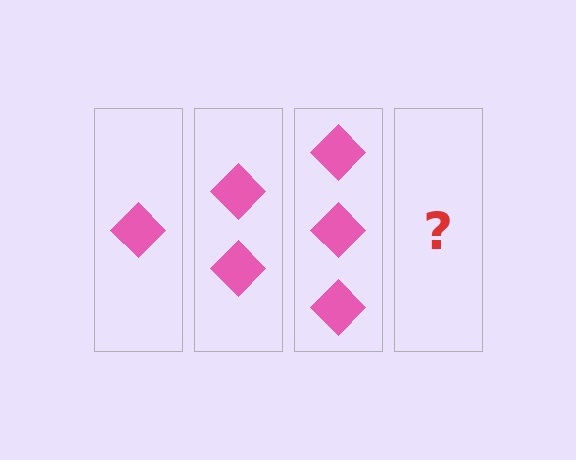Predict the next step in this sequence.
The next step is 4 diamonds.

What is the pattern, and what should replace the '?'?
The pattern is that each step adds one more diamond. The '?' should be 4 diamonds.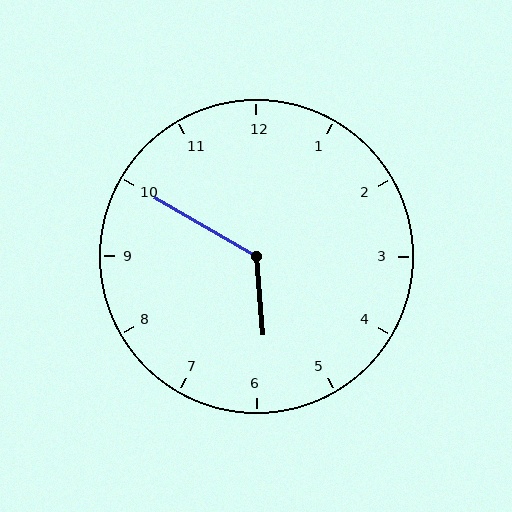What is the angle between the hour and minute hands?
Approximately 125 degrees.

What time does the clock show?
5:50.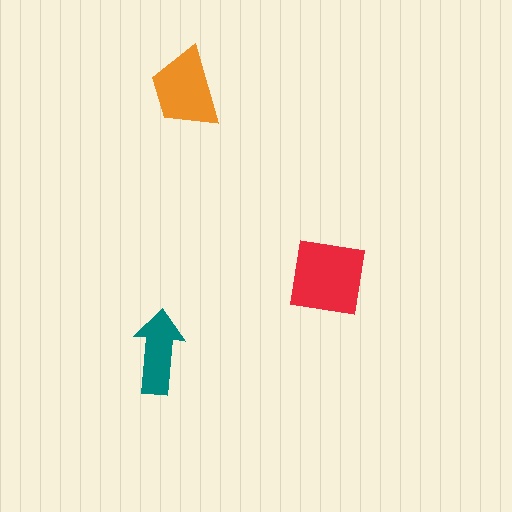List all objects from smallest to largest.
The teal arrow, the orange trapezoid, the red square.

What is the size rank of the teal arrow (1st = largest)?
3rd.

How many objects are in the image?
There are 3 objects in the image.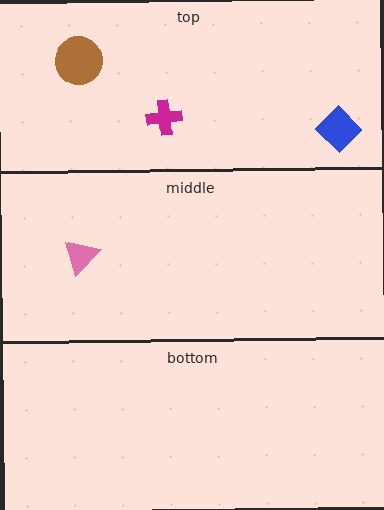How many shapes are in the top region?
3.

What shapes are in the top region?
The magenta cross, the blue diamond, the brown circle.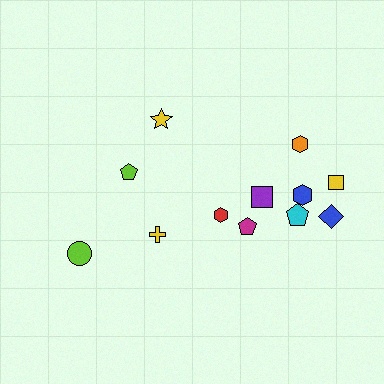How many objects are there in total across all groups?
There are 12 objects.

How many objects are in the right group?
There are 8 objects.